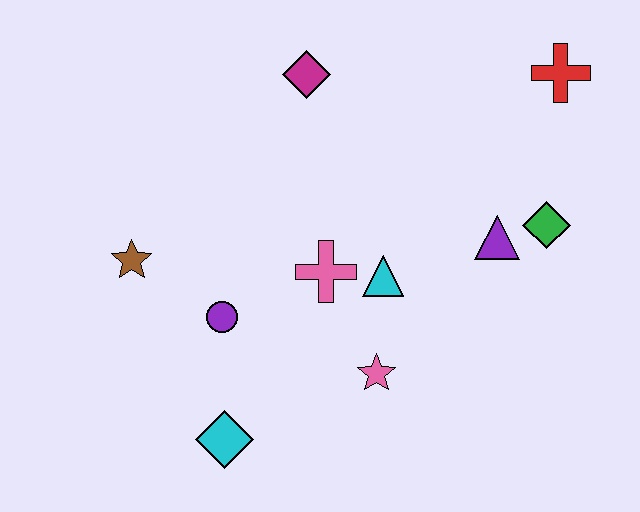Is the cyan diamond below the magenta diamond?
Yes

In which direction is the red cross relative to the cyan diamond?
The red cross is above the cyan diamond.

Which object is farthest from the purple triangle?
The brown star is farthest from the purple triangle.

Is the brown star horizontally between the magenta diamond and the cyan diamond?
No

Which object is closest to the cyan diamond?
The purple circle is closest to the cyan diamond.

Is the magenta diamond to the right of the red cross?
No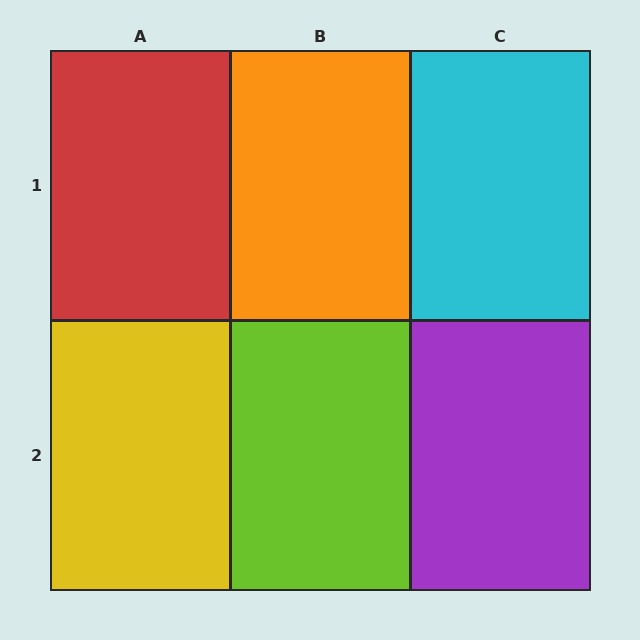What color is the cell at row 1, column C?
Cyan.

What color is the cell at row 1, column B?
Orange.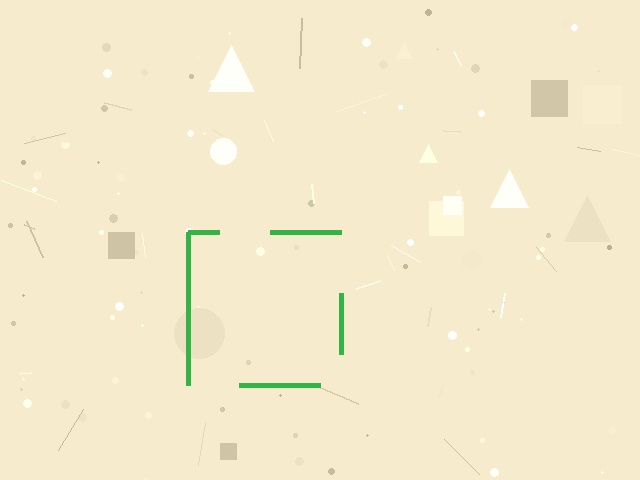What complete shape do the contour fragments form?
The contour fragments form a square.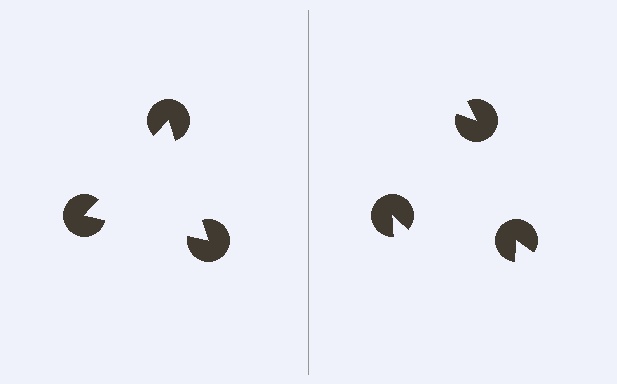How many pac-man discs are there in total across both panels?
6 — 3 on each side.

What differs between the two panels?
The pac-man discs are positioned identically on both sides; only the wedge orientations differ. On the left they align to a triangle; on the right they are misaligned.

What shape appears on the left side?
An illusory triangle.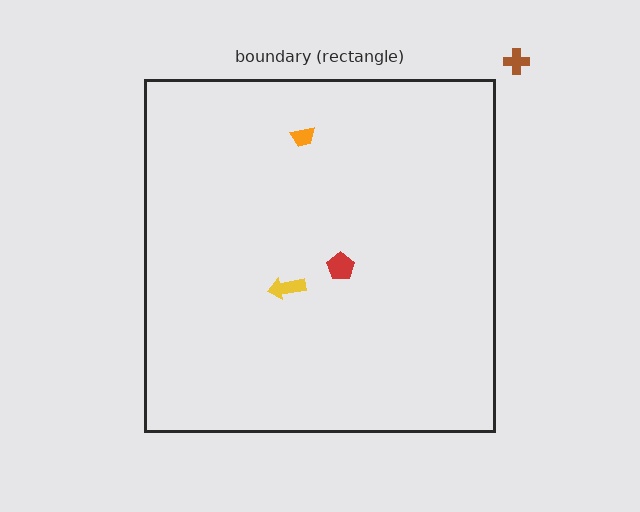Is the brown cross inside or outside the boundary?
Outside.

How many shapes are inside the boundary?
3 inside, 1 outside.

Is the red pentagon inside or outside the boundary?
Inside.